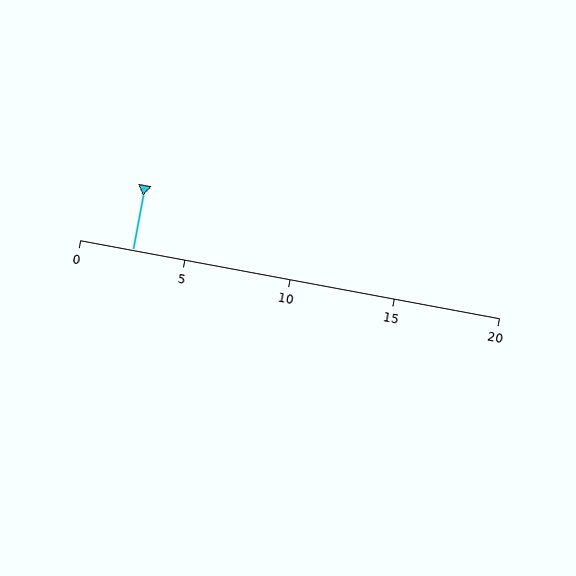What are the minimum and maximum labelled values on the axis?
The axis runs from 0 to 20.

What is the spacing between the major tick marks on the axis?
The major ticks are spaced 5 apart.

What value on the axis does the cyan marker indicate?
The marker indicates approximately 2.5.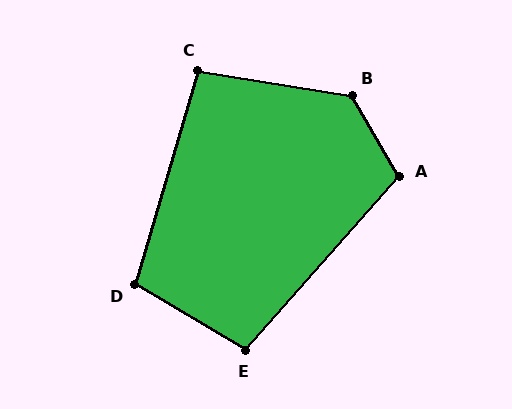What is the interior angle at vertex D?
Approximately 104 degrees (obtuse).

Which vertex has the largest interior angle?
B, at approximately 129 degrees.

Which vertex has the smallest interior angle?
C, at approximately 98 degrees.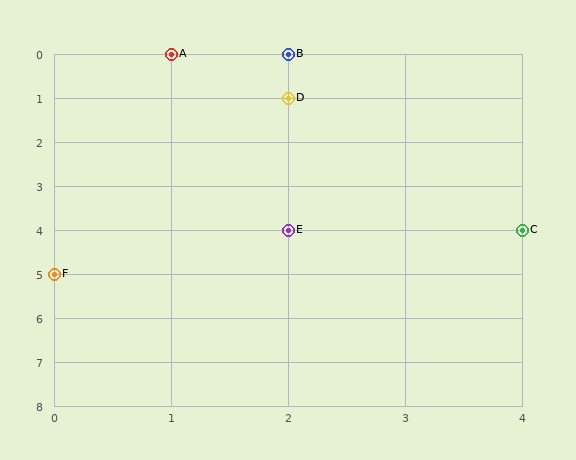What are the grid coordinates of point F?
Point F is at grid coordinates (0, 5).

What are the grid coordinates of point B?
Point B is at grid coordinates (2, 0).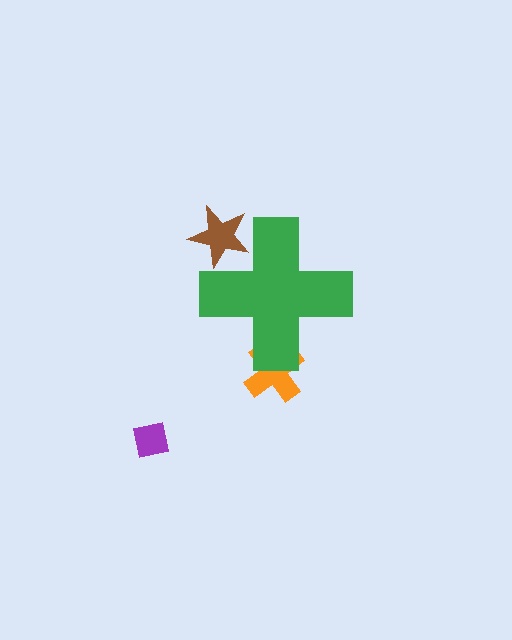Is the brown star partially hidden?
Yes, the brown star is partially hidden behind the green cross.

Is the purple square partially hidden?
No, the purple square is fully visible.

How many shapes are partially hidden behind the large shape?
2 shapes are partially hidden.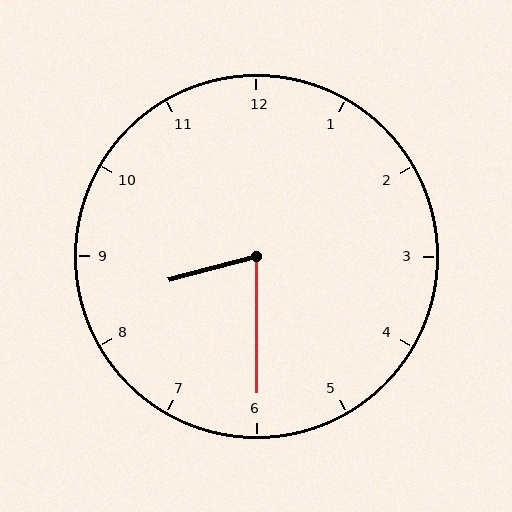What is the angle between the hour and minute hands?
Approximately 75 degrees.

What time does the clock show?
8:30.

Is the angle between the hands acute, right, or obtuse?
It is acute.